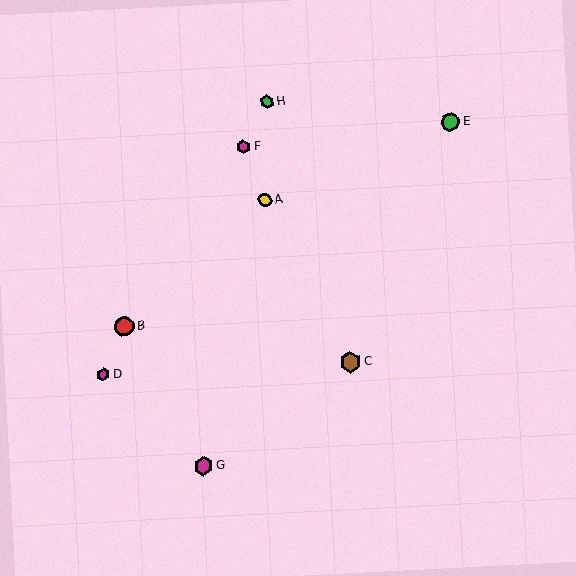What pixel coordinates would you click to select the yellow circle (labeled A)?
Click at (265, 200) to select the yellow circle A.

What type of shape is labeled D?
Shape D is a magenta hexagon.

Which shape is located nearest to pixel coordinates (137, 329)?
The red circle (labeled B) at (124, 326) is nearest to that location.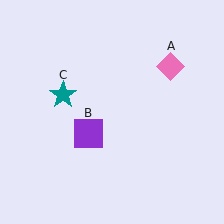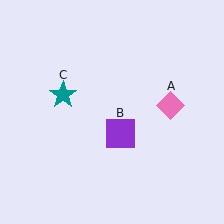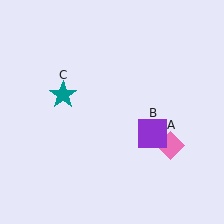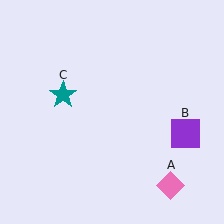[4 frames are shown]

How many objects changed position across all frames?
2 objects changed position: pink diamond (object A), purple square (object B).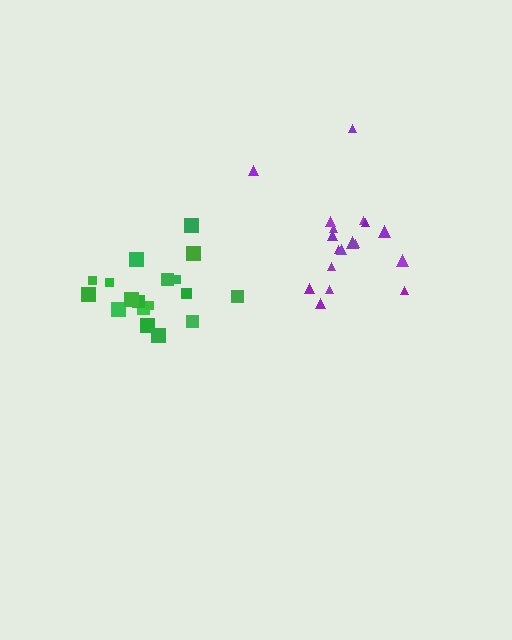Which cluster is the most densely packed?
Green.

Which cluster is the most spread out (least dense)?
Purple.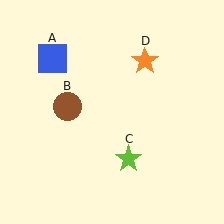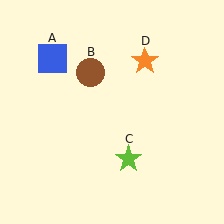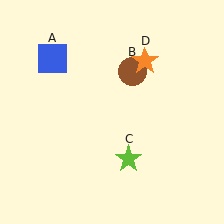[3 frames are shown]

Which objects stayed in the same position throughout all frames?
Blue square (object A) and lime star (object C) and orange star (object D) remained stationary.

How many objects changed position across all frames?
1 object changed position: brown circle (object B).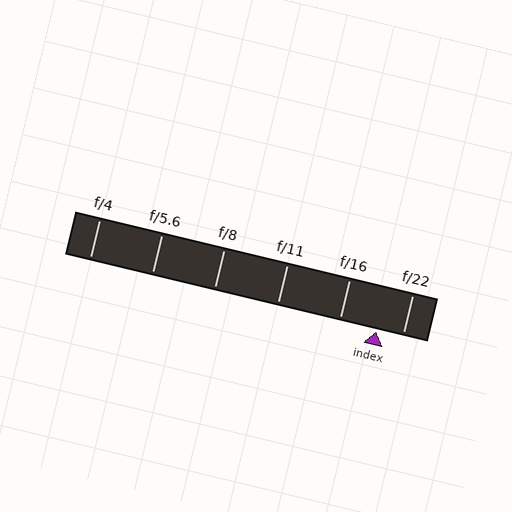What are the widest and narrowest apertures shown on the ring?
The widest aperture shown is f/4 and the narrowest is f/22.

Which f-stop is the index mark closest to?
The index mark is closest to f/22.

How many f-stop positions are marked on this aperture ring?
There are 6 f-stop positions marked.